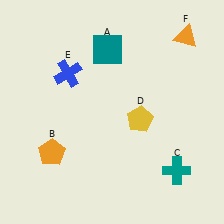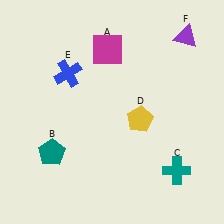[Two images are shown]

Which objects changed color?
A changed from teal to magenta. B changed from orange to teal. F changed from orange to purple.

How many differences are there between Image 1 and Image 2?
There are 3 differences between the two images.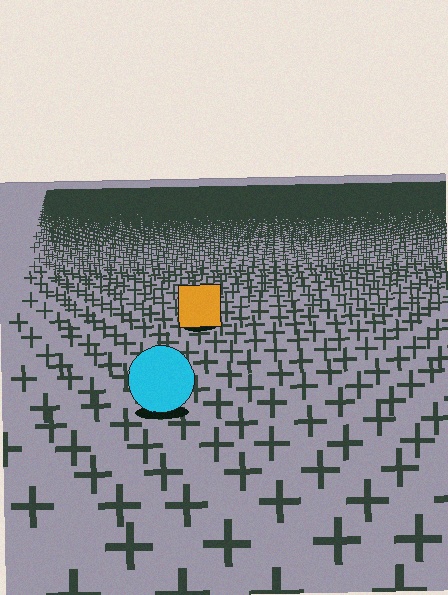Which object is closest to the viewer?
The cyan circle is closest. The texture marks near it are larger and more spread out.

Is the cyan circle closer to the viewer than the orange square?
Yes. The cyan circle is closer — you can tell from the texture gradient: the ground texture is coarser near it.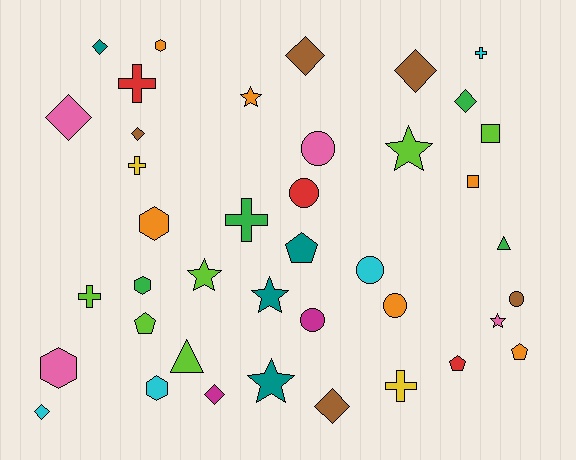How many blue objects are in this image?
There are no blue objects.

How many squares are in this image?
There are 2 squares.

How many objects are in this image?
There are 40 objects.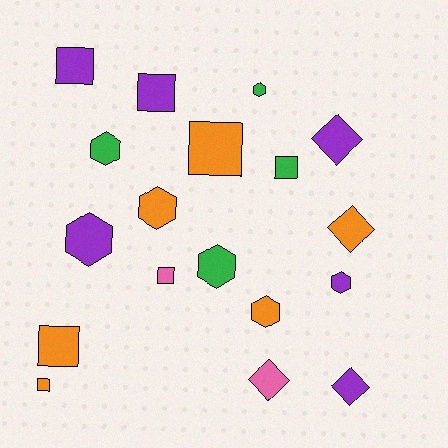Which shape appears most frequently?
Square, with 7 objects.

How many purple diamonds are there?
There are 2 purple diamonds.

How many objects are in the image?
There are 18 objects.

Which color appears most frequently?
Orange, with 6 objects.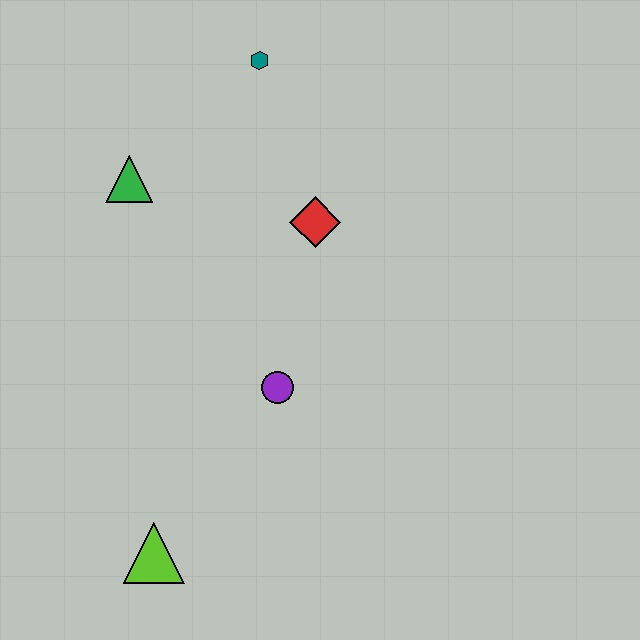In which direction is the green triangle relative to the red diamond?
The green triangle is to the left of the red diamond.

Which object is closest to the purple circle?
The red diamond is closest to the purple circle.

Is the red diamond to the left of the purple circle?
No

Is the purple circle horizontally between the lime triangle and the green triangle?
No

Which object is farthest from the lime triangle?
The teal hexagon is farthest from the lime triangle.